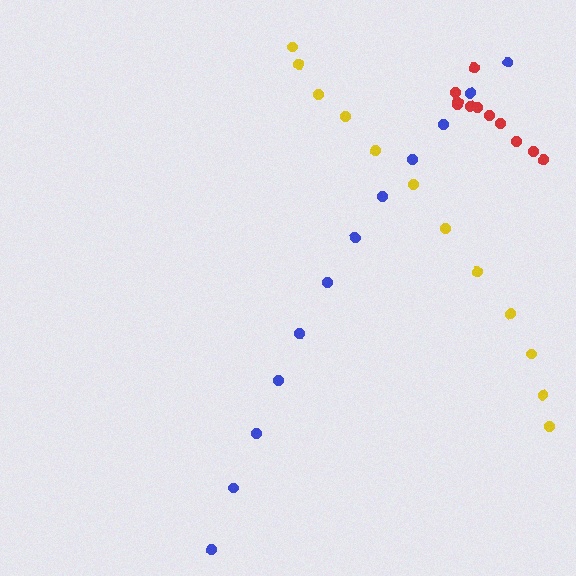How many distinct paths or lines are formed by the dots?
There are 3 distinct paths.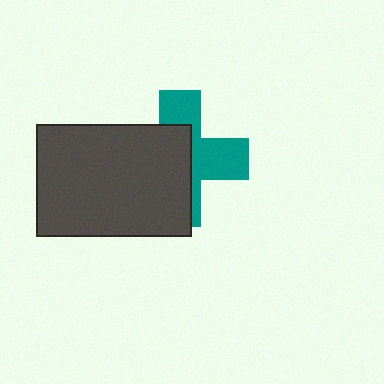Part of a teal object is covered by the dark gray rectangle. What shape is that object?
It is a cross.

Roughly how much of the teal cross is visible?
About half of it is visible (roughly 46%).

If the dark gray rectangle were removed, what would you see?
You would see the complete teal cross.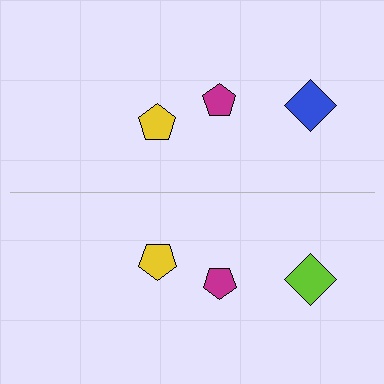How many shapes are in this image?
There are 6 shapes in this image.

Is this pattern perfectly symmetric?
No, the pattern is not perfectly symmetric. The lime diamond on the bottom side breaks the symmetry — its mirror counterpart is blue.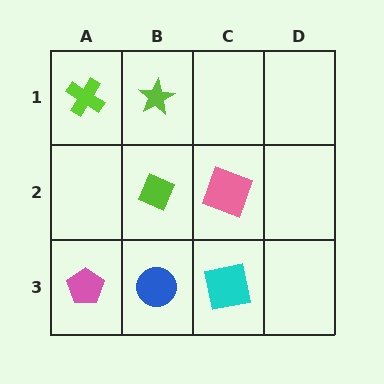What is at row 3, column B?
A blue circle.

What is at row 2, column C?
A pink square.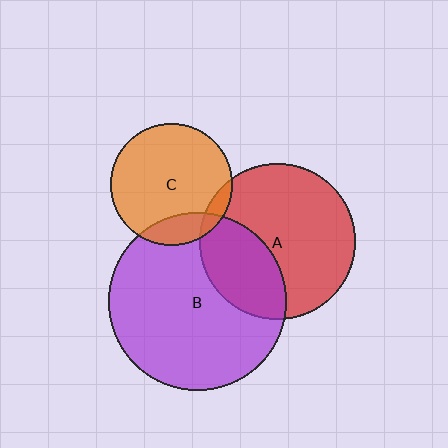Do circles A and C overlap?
Yes.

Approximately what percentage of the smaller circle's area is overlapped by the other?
Approximately 5%.